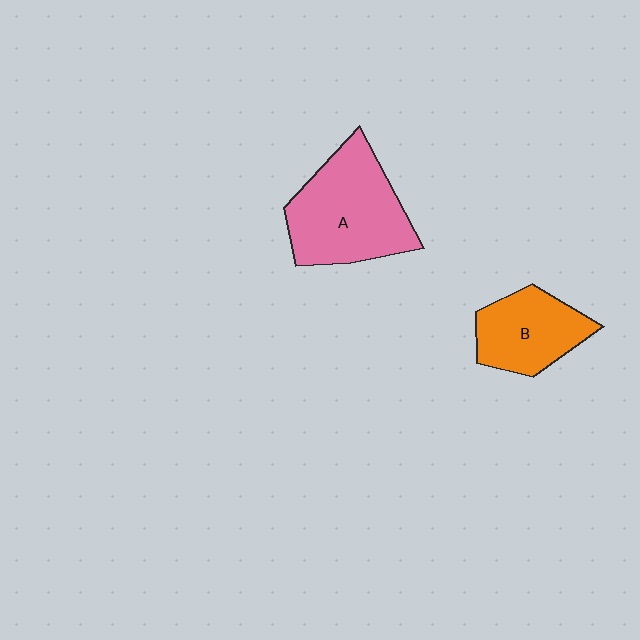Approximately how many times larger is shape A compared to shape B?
Approximately 1.5 times.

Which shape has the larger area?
Shape A (pink).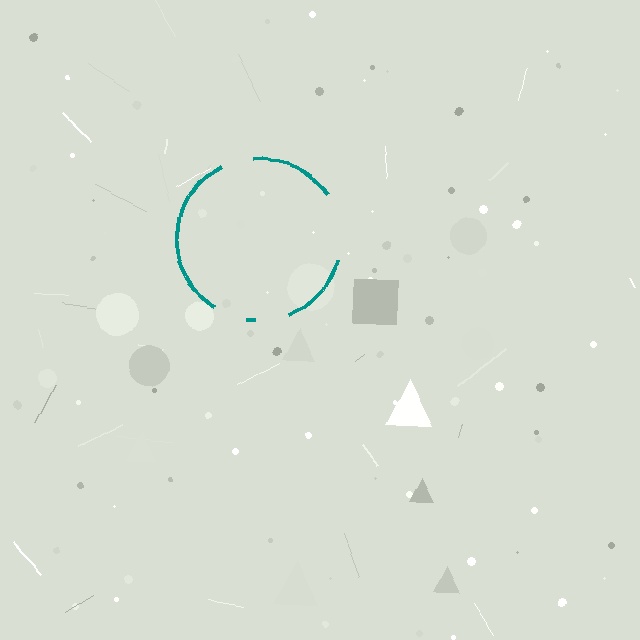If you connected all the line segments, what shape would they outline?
They would outline a circle.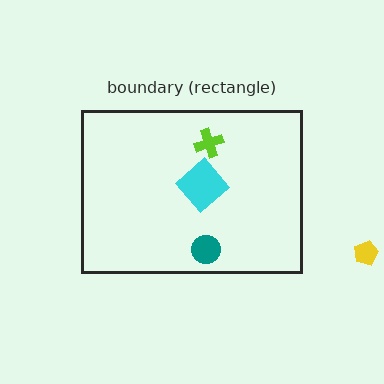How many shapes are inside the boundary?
3 inside, 1 outside.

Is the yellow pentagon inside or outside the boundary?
Outside.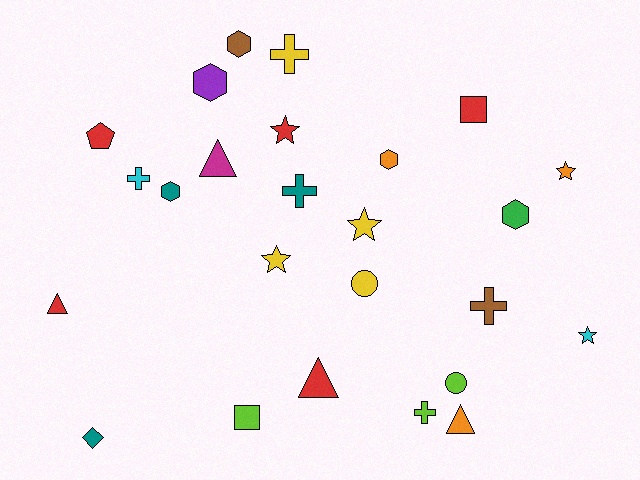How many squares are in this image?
There are 2 squares.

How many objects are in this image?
There are 25 objects.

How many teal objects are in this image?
There are 3 teal objects.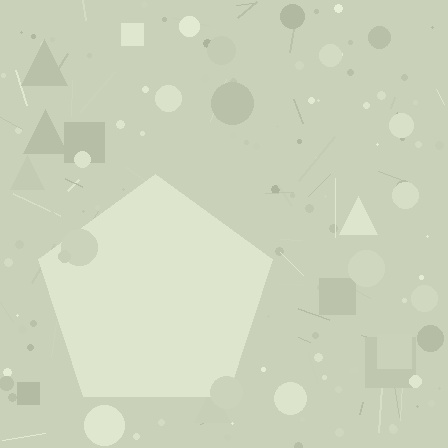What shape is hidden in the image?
A pentagon is hidden in the image.